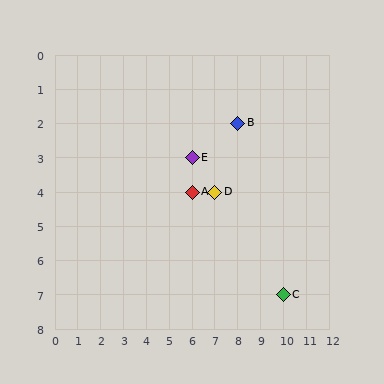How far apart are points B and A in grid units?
Points B and A are 2 columns and 2 rows apart (about 2.8 grid units diagonally).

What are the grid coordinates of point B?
Point B is at grid coordinates (8, 2).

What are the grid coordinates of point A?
Point A is at grid coordinates (6, 4).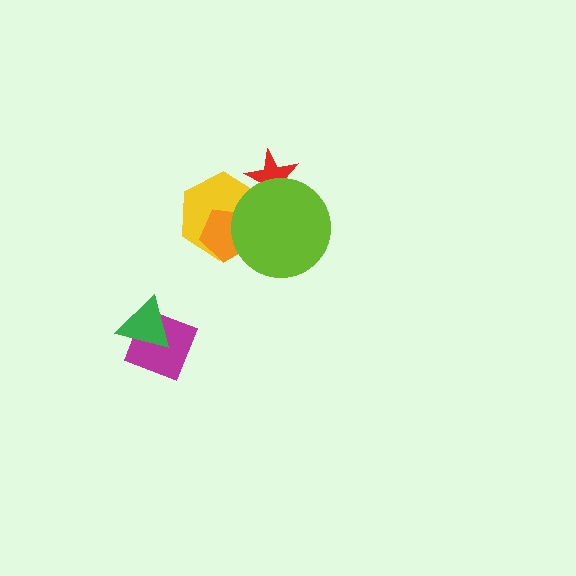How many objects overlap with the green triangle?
1 object overlaps with the green triangle.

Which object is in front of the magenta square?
The green triangle is in front of the magenta square.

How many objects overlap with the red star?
2 objects overlap with the red star.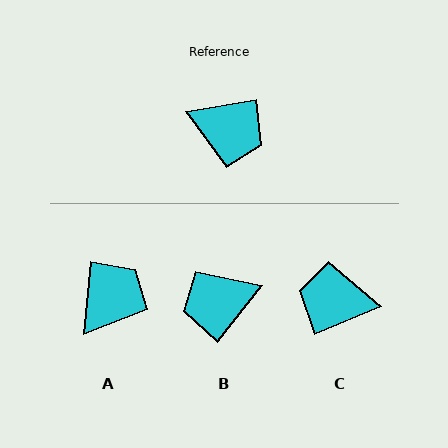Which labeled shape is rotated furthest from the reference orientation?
C, about 167 degrees away.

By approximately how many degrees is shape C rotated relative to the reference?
Approximately 167 degrees clockwise.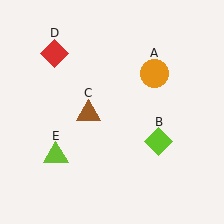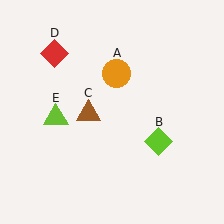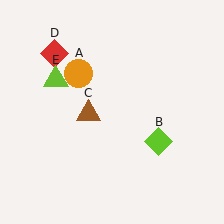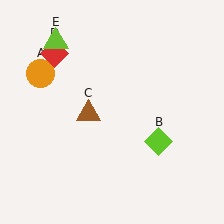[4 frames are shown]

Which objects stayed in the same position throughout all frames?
Lime diamond (object B) and brown triangle (object C) and red diamond (object D) remained stationary.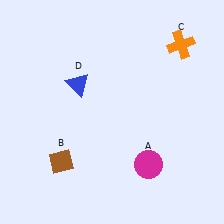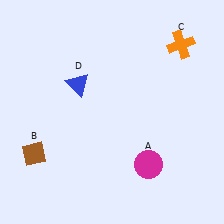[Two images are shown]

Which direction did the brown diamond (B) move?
The brown diamond (B) moved left.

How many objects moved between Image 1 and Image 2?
1 object moved between the two images.